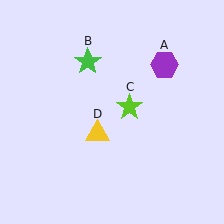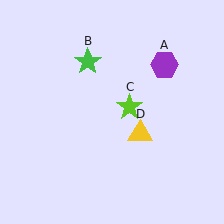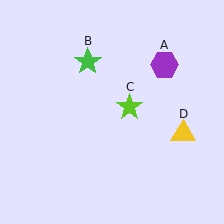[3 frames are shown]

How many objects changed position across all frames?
1 object changed position: yellow triangle (object D).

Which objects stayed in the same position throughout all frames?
Purple hexagon (object A) and green star (object B) and lime star (object C) remained stationary.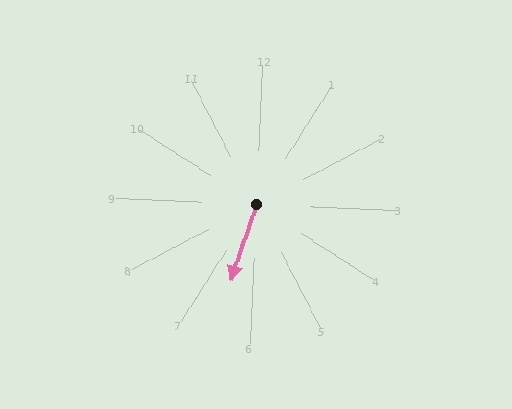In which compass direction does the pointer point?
South.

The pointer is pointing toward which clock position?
Roughly 7 o'clock.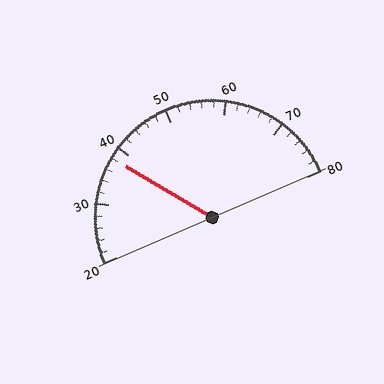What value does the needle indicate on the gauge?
The needle indicates approximately 38.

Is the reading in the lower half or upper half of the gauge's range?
The reading is in the lower half of the range (20 to 80).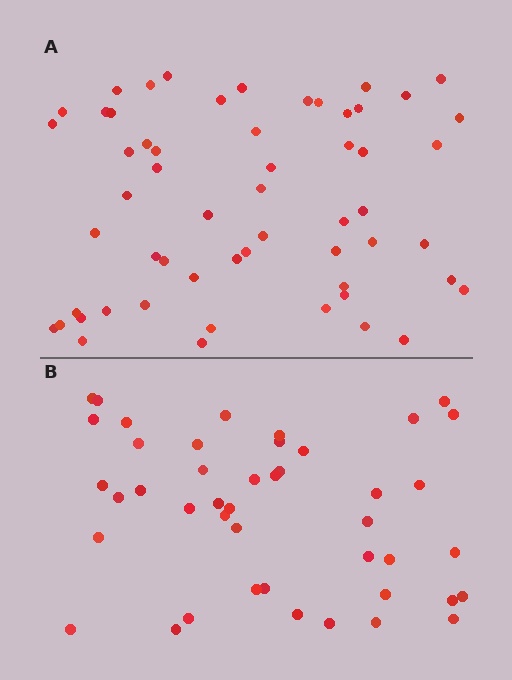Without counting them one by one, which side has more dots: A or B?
Region A (the top region) has more dots.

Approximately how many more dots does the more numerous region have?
Region A has approximately 15 more dots than region B.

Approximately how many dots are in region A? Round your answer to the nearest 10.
About 60 dots. (The exact count is 57, which rounds to 60.)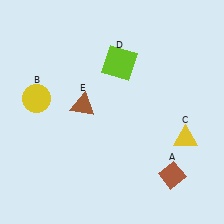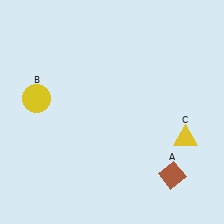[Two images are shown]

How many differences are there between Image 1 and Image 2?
There are 2 differences between the two images.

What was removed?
The brown triangle (E), the lime square (D) were removed in Image 2.